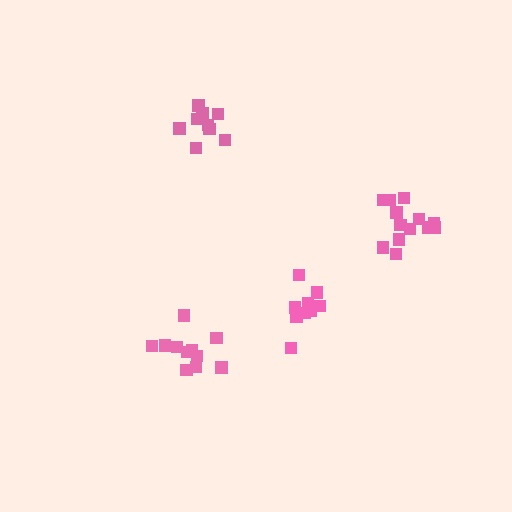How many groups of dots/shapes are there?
There are 4 groups.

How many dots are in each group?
Group 1: 13 dots, Group 2: 9 dots, Group 3: 11 dots, Group 4: 9 dots (42 total).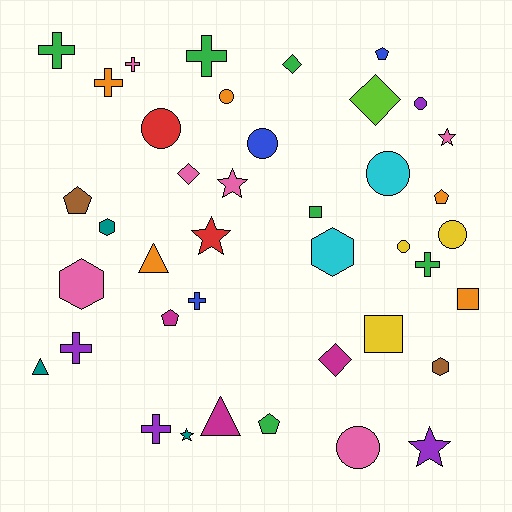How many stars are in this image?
There are 5 stars.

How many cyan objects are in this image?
There are 2 cyan objects.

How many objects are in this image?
There are 40 objects.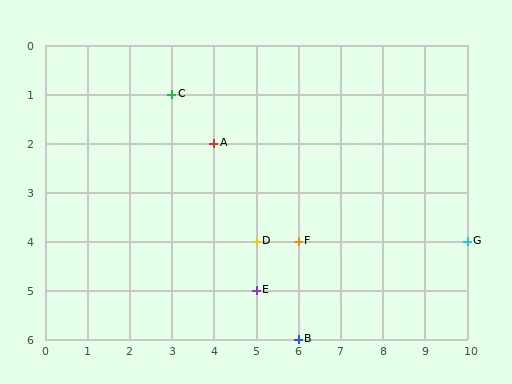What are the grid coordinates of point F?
Point F is at grid coordinates (6, 4).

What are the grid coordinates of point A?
Point A is at grid coordinates (4, 2).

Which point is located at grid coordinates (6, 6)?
Point B is at (6, 6).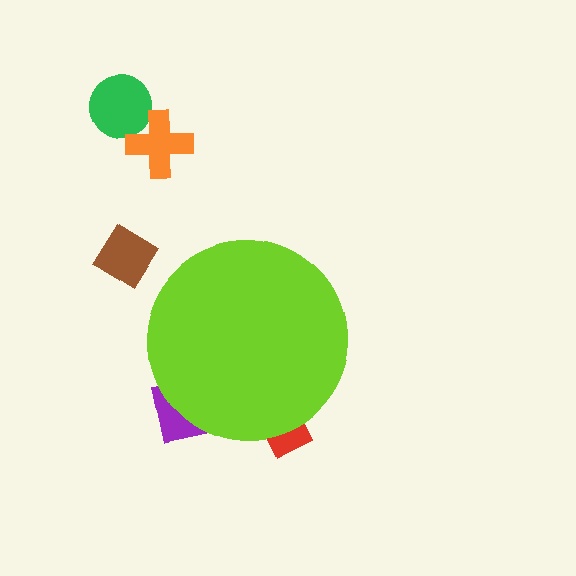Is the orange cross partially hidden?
No, the orange cross is fully visible.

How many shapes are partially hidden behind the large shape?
2 shapes are partially hidden.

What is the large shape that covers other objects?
A lime circle.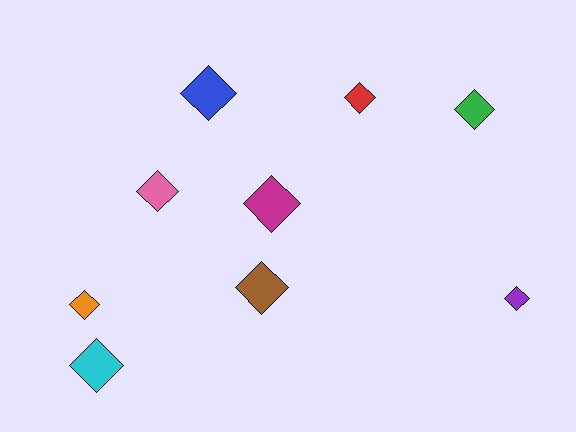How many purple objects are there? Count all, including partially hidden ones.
There is 1 purple object.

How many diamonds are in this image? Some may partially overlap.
There are 9 diamonds.